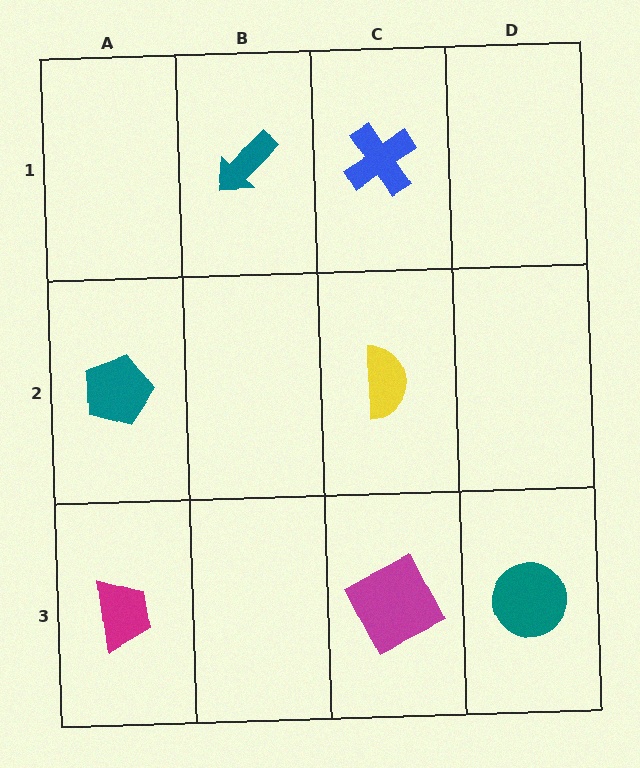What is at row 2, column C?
A yellow semicircle.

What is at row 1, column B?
A teal arrow.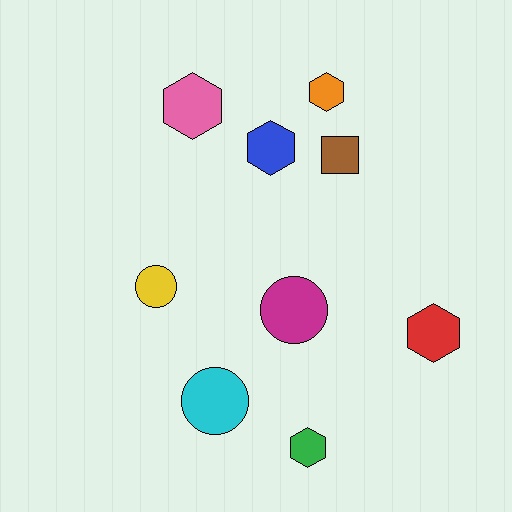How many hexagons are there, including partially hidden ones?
There are 5 hexagons.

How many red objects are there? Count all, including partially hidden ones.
There is 1 red object.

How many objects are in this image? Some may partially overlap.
There are 9 objects.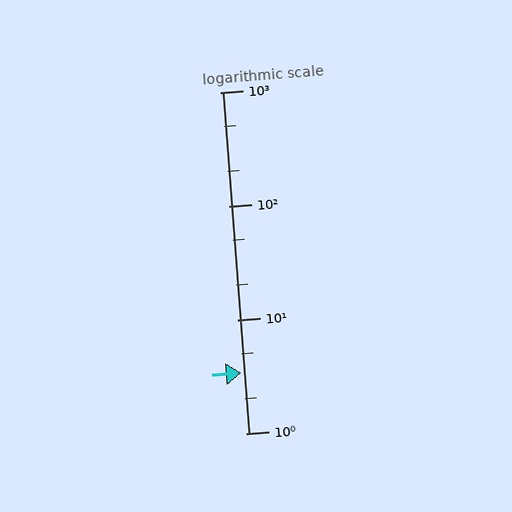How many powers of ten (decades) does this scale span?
The scale spans 3 decades, from 1 to 1000.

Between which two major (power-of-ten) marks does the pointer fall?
The pointer is between 1 and 10.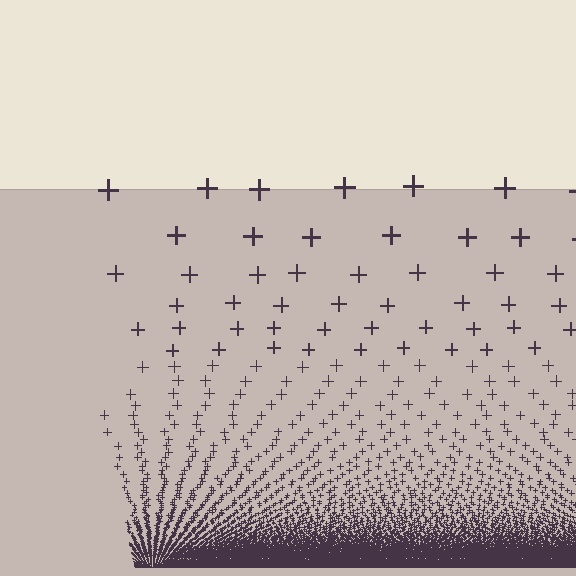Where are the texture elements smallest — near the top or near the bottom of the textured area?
Near the bottom.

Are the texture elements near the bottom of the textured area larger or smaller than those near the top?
Smaller. The gradient is inverted — elements near the bottom are smaller and denser.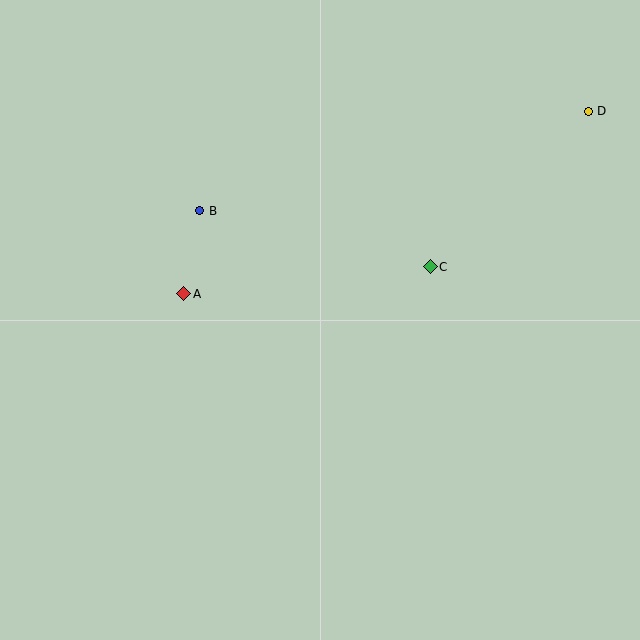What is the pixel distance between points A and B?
The distance between A and B is 85 pixels.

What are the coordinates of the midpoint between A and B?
The midpoint between A and B is at (192, 252).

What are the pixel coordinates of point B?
Point B is at (200, 211).